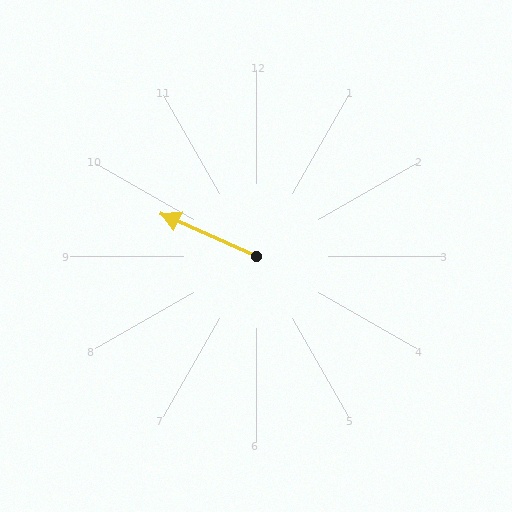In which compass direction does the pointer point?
Northwest.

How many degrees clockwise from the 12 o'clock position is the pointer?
Approximately 294 degrees.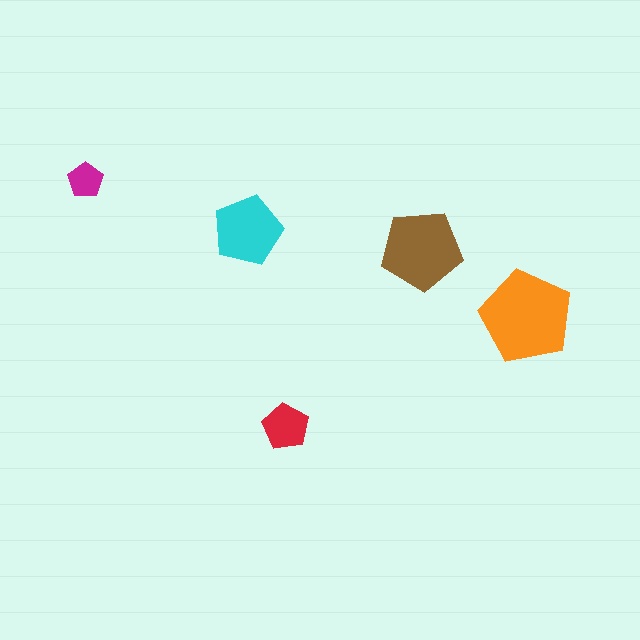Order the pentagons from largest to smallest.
the orange one, the brown one, the cyan one, the red one, the magenta one.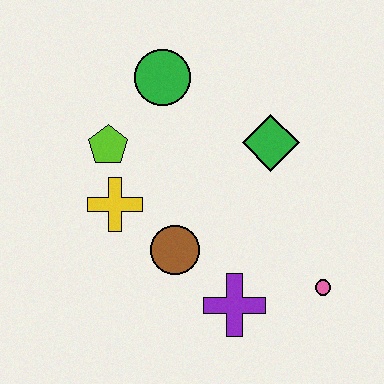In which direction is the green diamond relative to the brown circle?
The green diamond is above the brown circle.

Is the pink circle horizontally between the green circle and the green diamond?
No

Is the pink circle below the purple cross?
No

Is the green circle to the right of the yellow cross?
Yes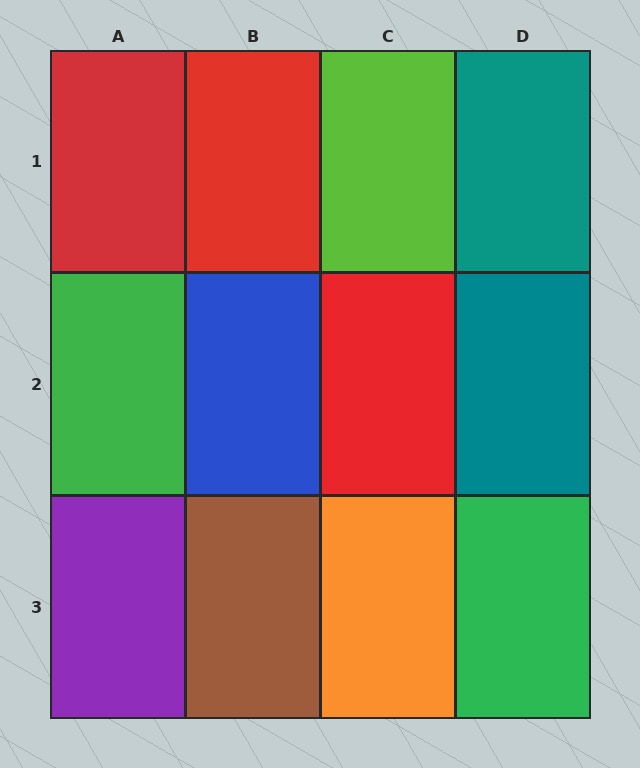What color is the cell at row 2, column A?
Green.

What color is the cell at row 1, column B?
Red.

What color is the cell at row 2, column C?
Red.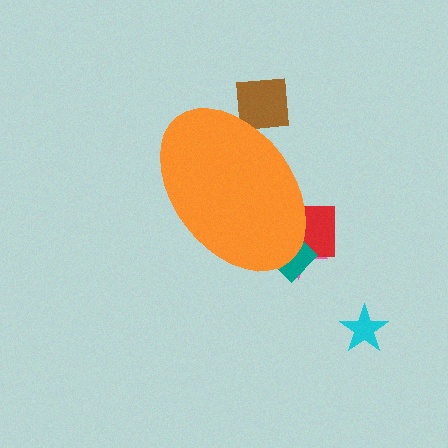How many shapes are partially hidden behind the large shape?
4 shapes are partially hidden.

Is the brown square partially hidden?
Yes, the brown square is partially hidden behind the orange ellipse.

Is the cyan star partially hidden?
No, the cyan star is fully visible.